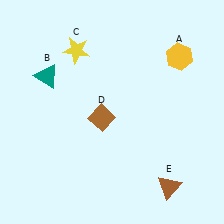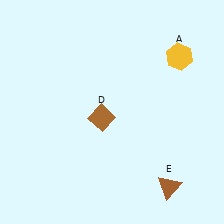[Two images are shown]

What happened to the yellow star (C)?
The yellow star (C) was removed in Image 2. It was in the top-left area of Image 1.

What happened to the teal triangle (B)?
The teal triangle (B) was removed in Image 2. It was in the top-left area of Image 1.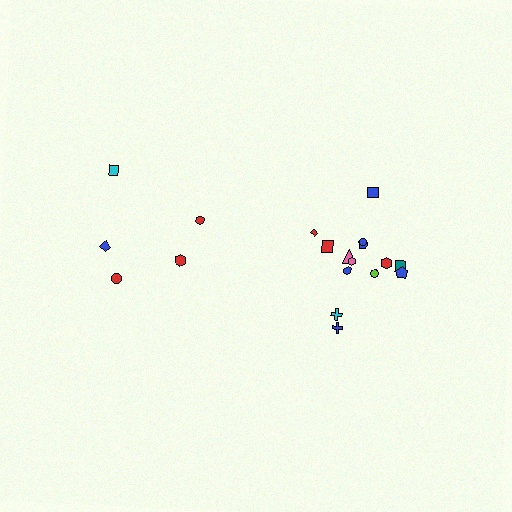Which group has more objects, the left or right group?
The right group.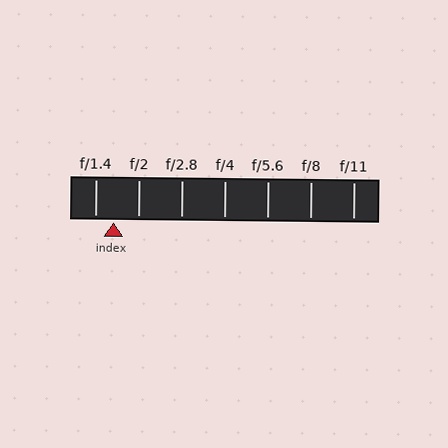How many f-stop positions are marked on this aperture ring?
There are 7 f-stop positions marked.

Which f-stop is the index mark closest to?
The index mark is closest to f/1.4.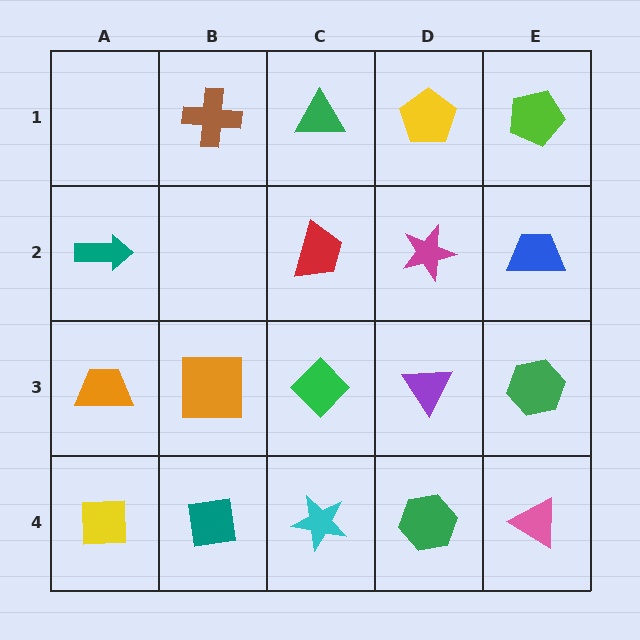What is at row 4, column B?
A teal square.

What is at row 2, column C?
A red trapezoid.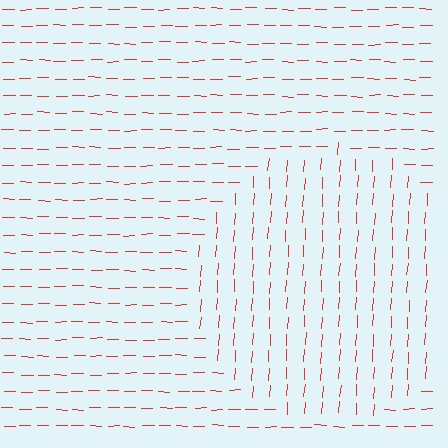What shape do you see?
I see a circle.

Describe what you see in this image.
The image is filled with small red line segments. A circle region in the image has lines oriented differently from the surrounding lines, creating a visible texture boundary.